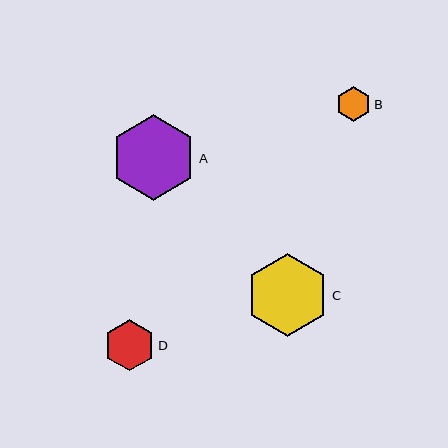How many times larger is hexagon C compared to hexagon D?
Hexagon C is approximately 1.6 times the size of hexagon D.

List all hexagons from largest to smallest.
From largest to smallest: A, C, D, B.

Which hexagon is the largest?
Hexagon A is the largest with a size of approximately 85 pixels.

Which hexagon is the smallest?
Hexagon B is the smallest with a size of approximately 35 pixels.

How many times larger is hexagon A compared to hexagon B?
Hexagon A is approximately 2.4 times the size of hexagon B.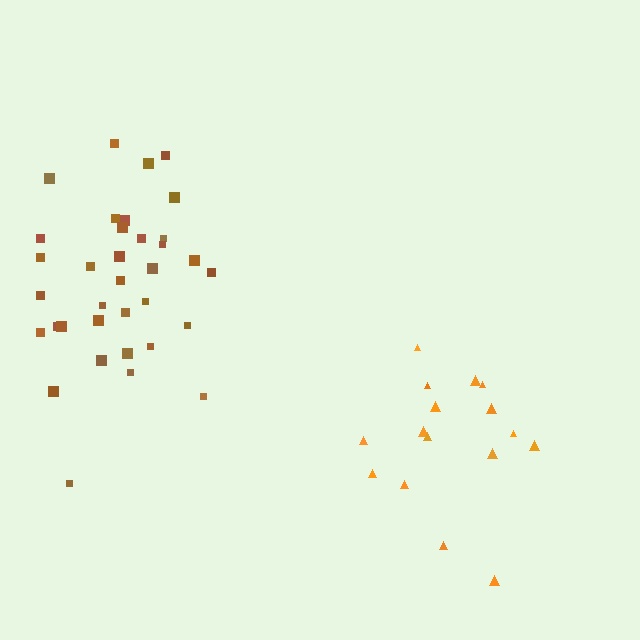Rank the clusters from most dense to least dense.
brown, orange.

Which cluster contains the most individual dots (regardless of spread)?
Brown (35).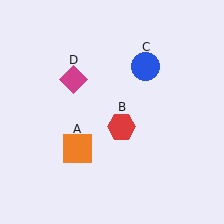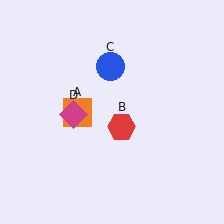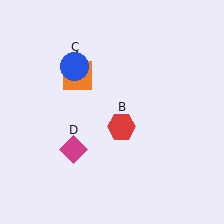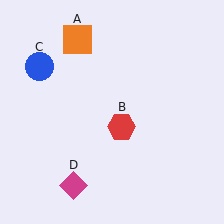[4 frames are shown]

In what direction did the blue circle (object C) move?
The blue circle (object C) moved left.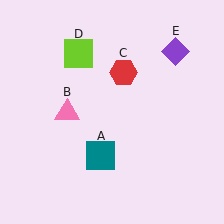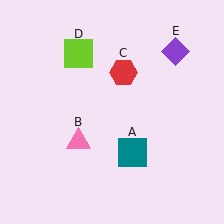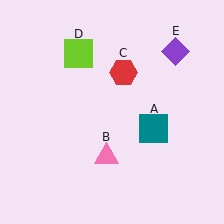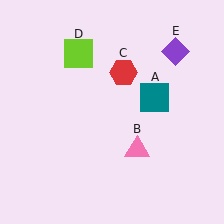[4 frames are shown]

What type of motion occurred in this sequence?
The teal square (object A), pink triangle (object B) rotated counterclockwise around the center of the scene.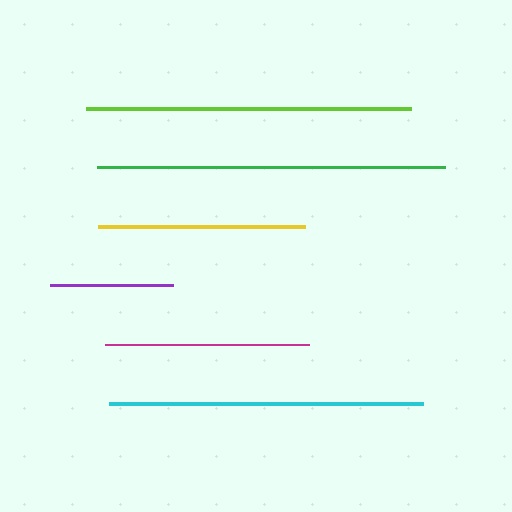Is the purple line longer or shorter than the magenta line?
The magenta line is longer than the purple line.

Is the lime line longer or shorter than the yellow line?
The lime line is longer than the yellow line.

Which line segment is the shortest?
The purple line is the shortest at approximately 123 pixels.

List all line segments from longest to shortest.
From longest to shortest: green, lime, cyan, yellow, magenta, purple.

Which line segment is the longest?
The green line is the longest at approximately 348 pixels.